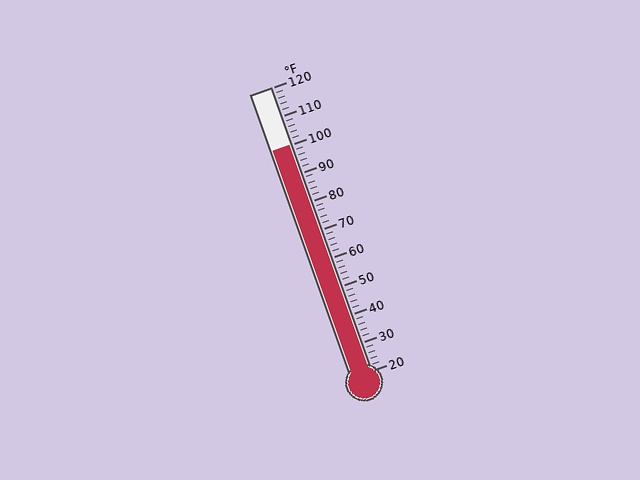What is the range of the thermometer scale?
The thermometer scale ranges from 20°F to 120°F.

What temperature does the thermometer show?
The thermometer shows approximately 100°F.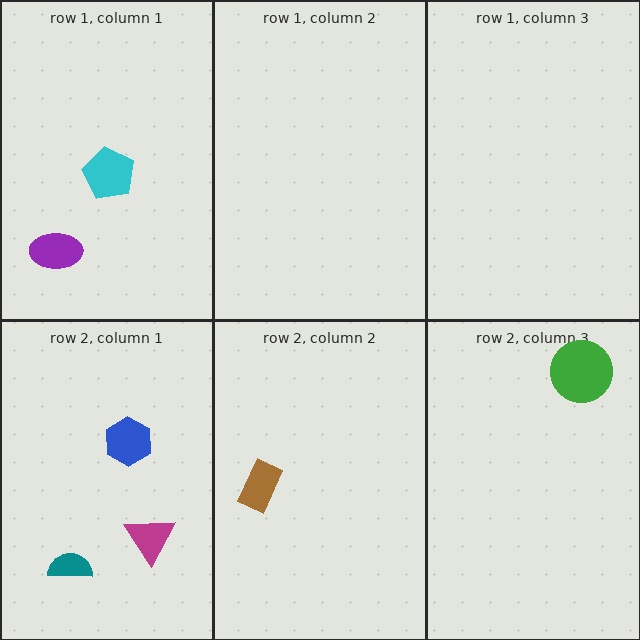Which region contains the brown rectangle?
The row 2, column 2 region.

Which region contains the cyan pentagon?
The row 1, column 1 region.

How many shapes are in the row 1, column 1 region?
2.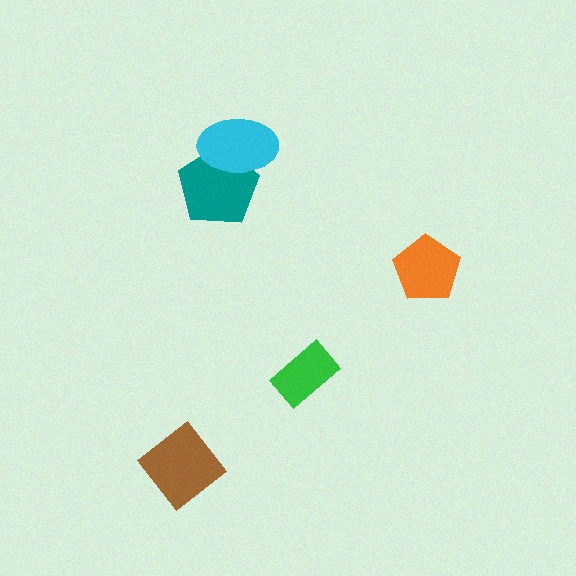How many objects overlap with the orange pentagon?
0 objects overlap with the orange pentagon.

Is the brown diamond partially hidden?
No, no other shape covers it.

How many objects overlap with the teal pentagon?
1 object overlaps with the teal pentagon.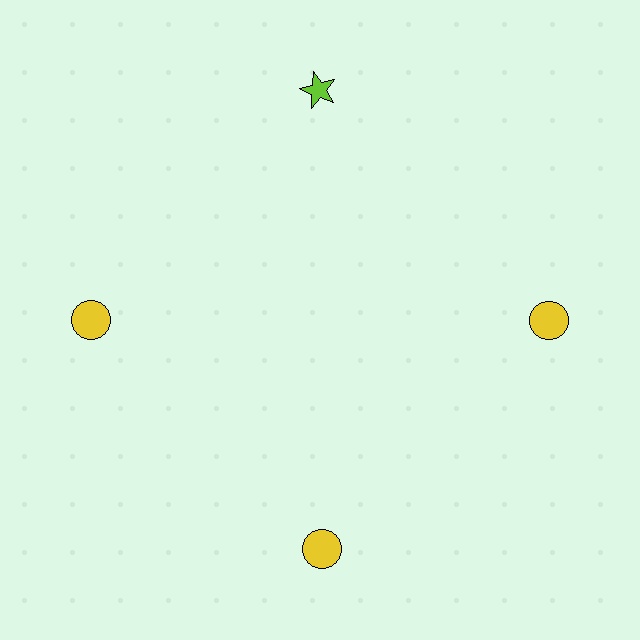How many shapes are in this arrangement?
There are 4 shapes arranged in a ring pattern.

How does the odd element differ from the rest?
It differs in both color (lime instead of yellow) and shape (star instead of circle).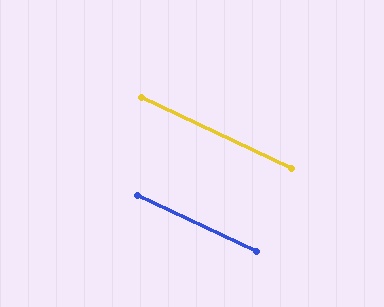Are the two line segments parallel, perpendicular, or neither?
Parallel — their directions differ by only 0.7°.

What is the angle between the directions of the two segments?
Approximately 1 degree.